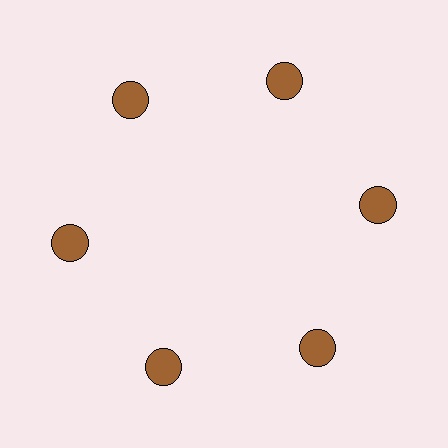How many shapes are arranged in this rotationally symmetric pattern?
There are 6 shapes, arranged in 6 groups of 1.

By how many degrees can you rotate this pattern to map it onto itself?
The pattern maps onto itself every 60 degrees of rotation.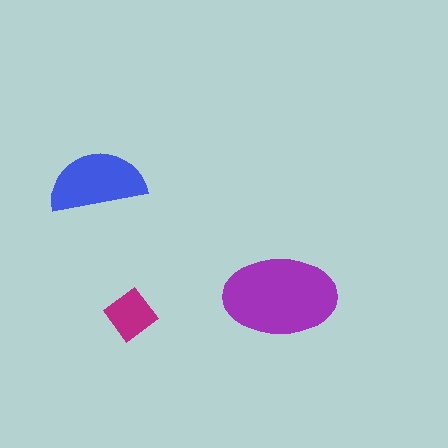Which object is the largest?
The purple ellipse.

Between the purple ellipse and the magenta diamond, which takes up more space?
The purple ellipse.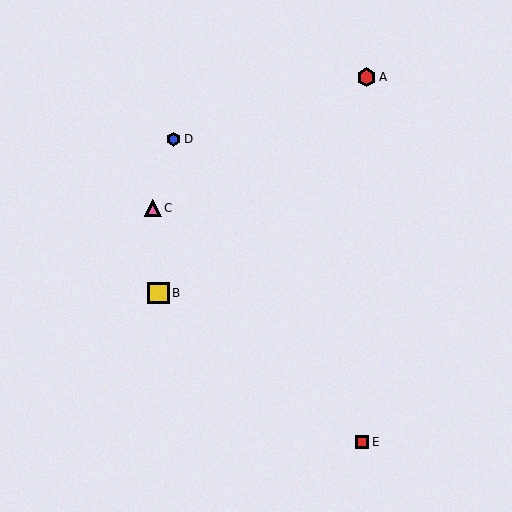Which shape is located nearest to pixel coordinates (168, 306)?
The yellow square (labeled B) at (158, 293) is nearest to that location.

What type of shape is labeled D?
Shape D is a blue hexagon.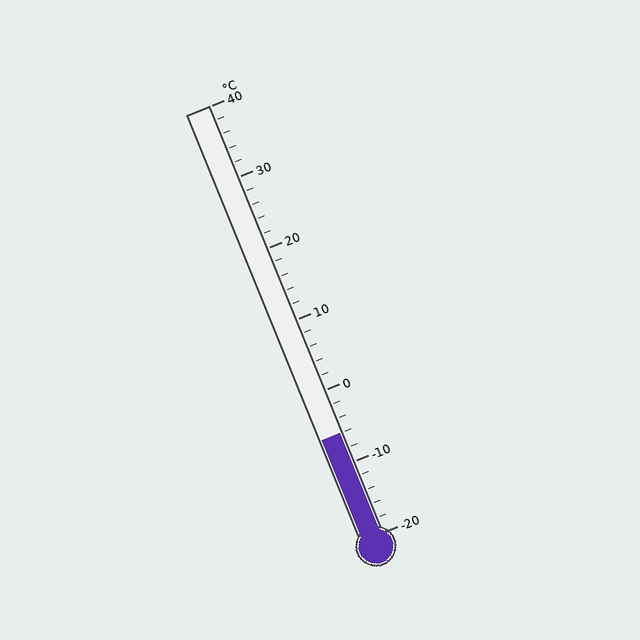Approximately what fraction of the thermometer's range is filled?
The thermometer is filled to approximately 25% of its range.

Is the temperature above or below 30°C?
The temperature is below 30°C.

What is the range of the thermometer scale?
The thermometer scale ranges from -20°C to 40°C.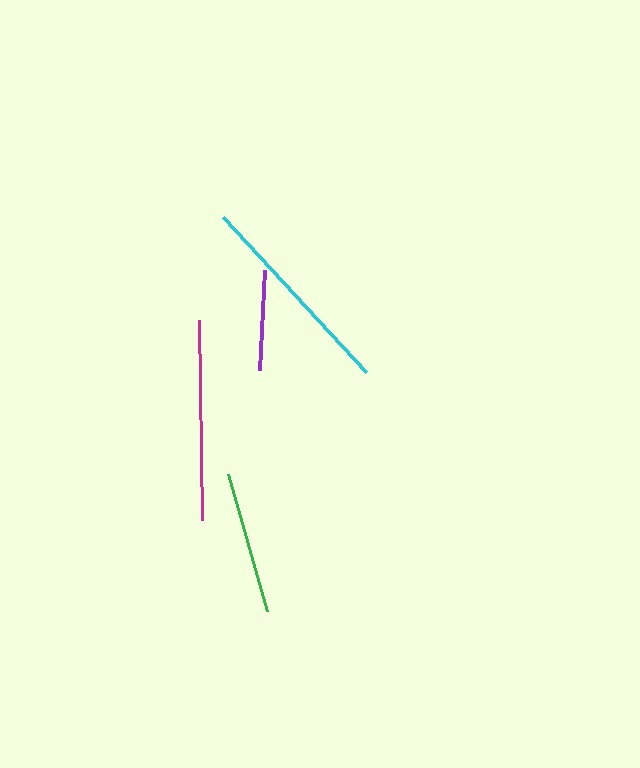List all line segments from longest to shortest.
From longest to shortest: cyan, magenta, green, purple.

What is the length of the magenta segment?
The magenta segment is approximately 200 pixels long.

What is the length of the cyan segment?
The cyan segment is approximately 211 pixels long.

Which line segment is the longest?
The cyan line is the longest at approximately 211 pixels.